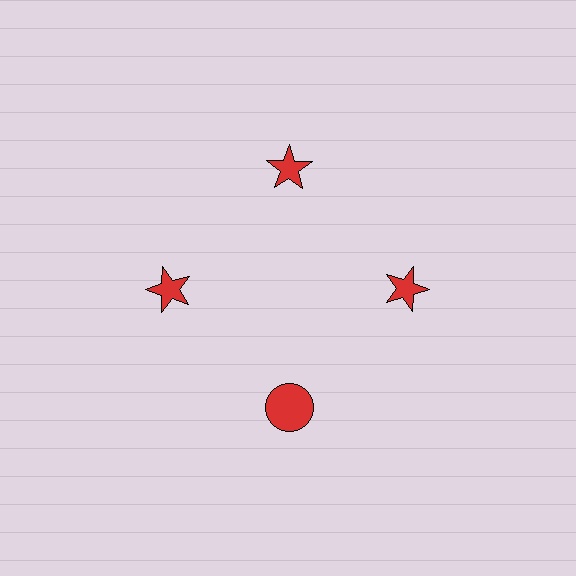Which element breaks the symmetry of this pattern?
The red circle at roughly the 6 o'clock position breaks the symmetry. All other shapes are red stars.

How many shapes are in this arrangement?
There are 4 shapes arranged in a ring pattern.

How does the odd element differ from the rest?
It has a different shape: circle instead of star.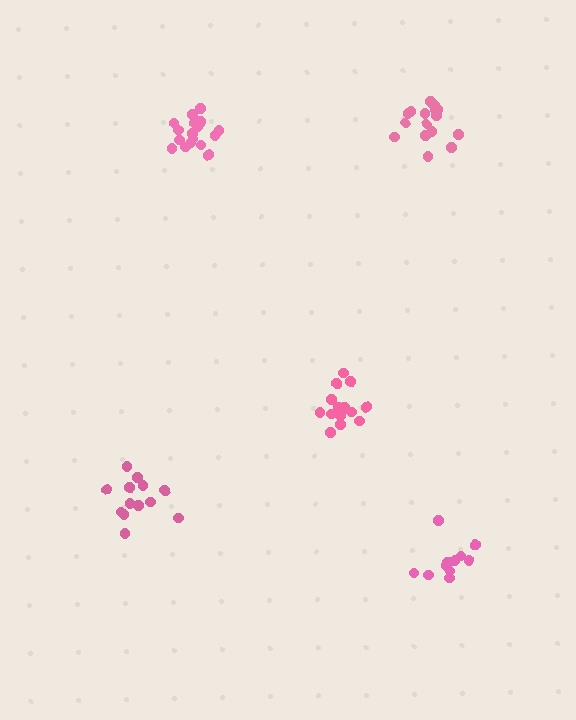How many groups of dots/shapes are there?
There are 5 groups.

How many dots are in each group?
Group 1: 12 dots, Group 2: 14 dots, Group 3: 17 dots, Group 4: 13 dots, Group 5: 16 dots (72 total).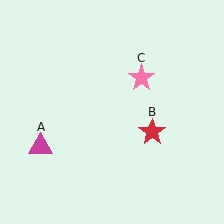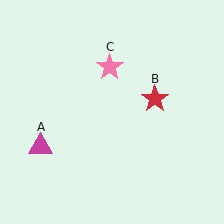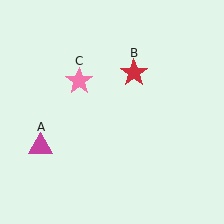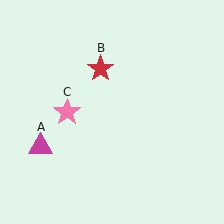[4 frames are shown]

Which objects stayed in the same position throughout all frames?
Magenta triangle (object A) remained stationary.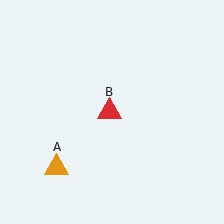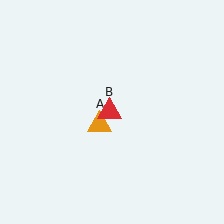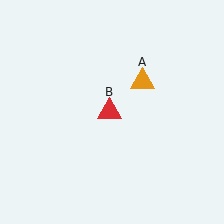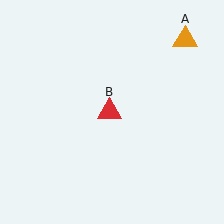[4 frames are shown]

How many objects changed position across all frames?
1 object changed position: orange triangle (object A).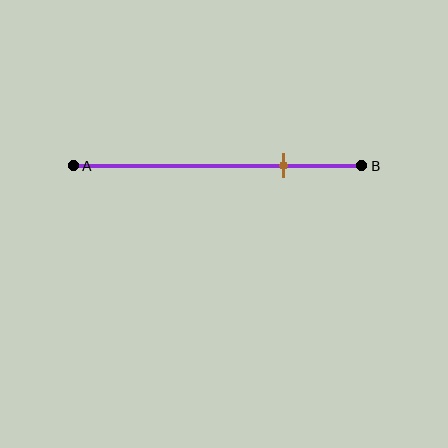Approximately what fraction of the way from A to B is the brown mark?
The brown mark is approximately 75% of the way from A to B.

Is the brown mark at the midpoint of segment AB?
No, the mark is at about 75% from A, not at the 50% midpoint.